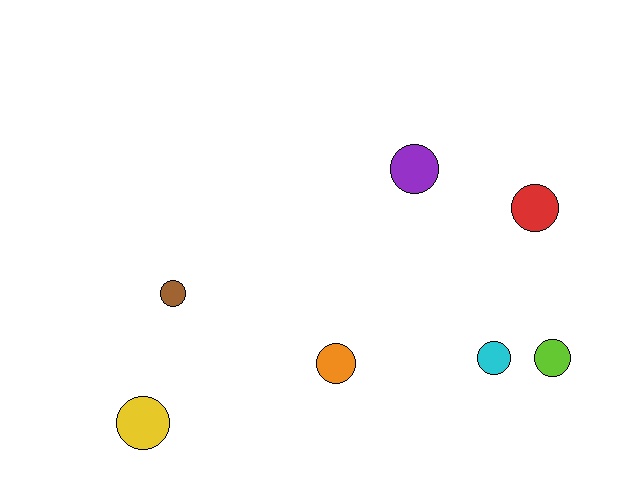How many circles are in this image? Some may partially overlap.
There are 7 circles.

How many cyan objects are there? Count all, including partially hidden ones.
There is 1 cyan object.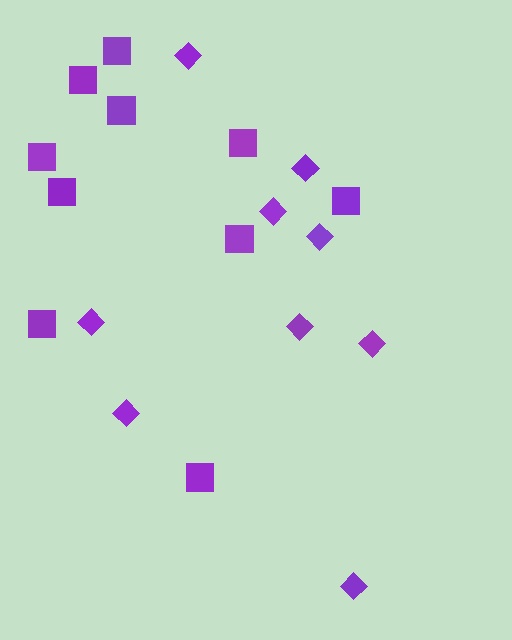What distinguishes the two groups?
There are 2 groups: one group of diamonds (9) and one group of squares (10).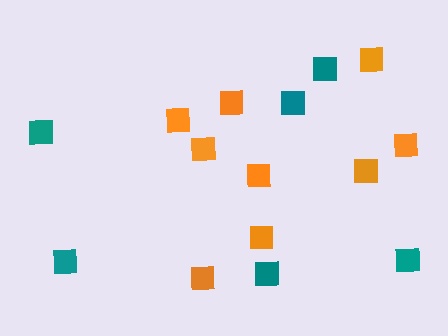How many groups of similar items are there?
There are 2 groups: one group of teal squares (6) and one group of orange squares (9).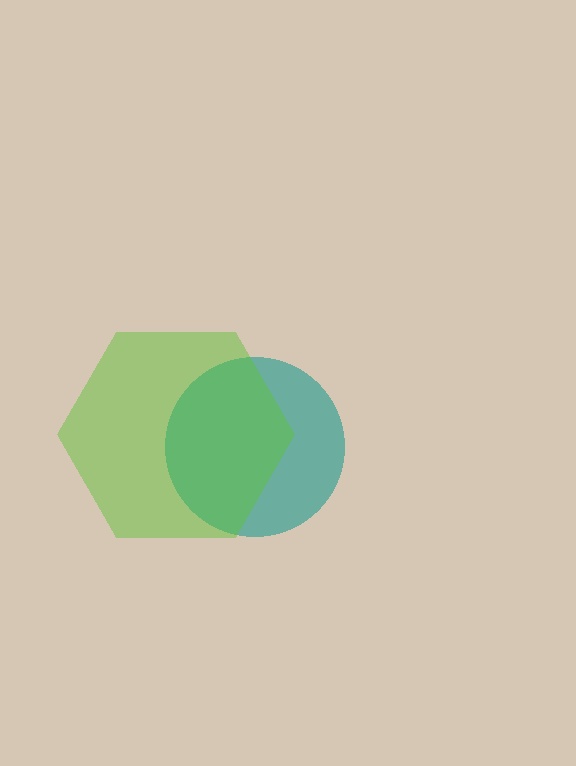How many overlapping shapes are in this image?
There are 2 overlapping shapes in the image.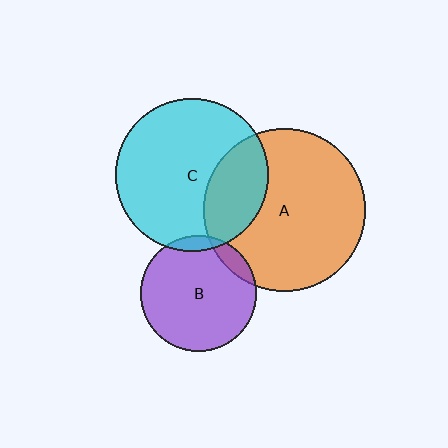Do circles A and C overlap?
Yes.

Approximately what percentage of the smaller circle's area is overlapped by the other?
Approximately 30%.